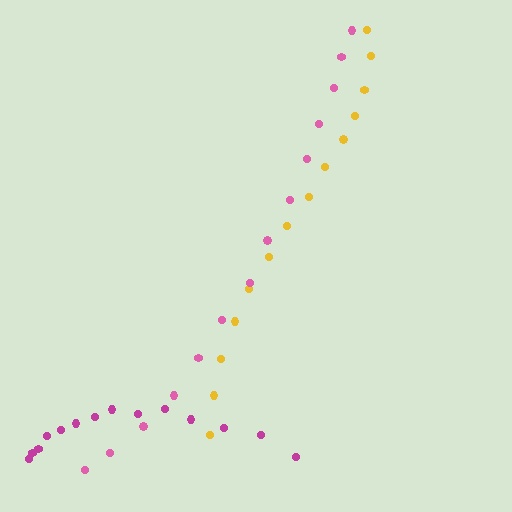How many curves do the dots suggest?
There are 3 distinct paths.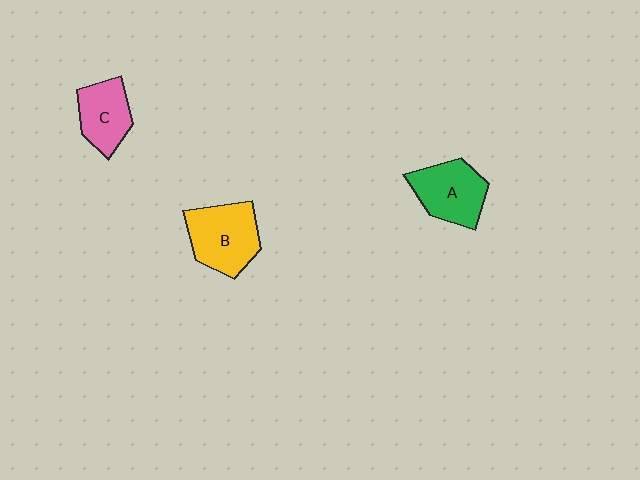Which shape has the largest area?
Shape B (yellow).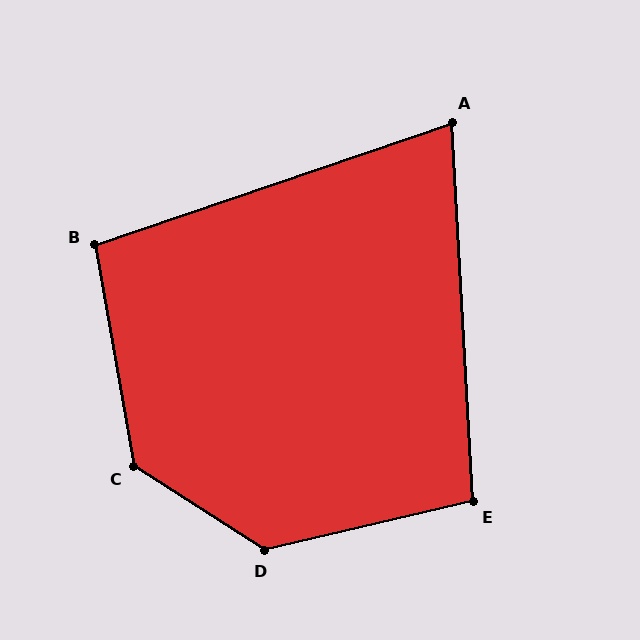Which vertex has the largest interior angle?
D, at approximately 134 degrees.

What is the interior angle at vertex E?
Approximately 100 degrees (obtuse).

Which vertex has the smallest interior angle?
A, at approximately 74 degrees.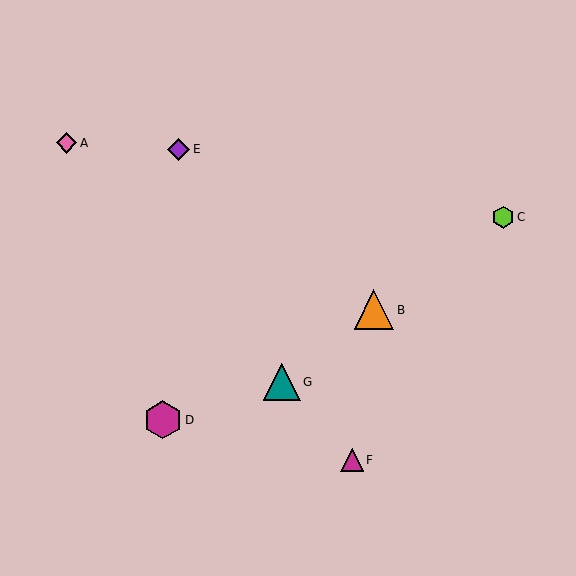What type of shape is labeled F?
Shape F is a magenta triangle.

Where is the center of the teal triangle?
The center of the teal triangle is at (282, 382).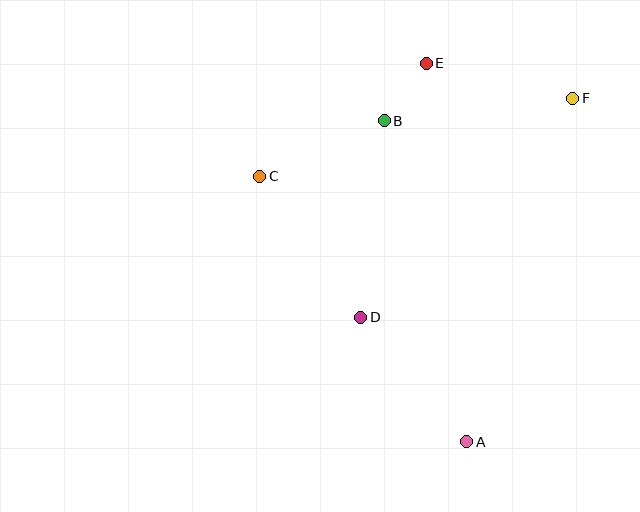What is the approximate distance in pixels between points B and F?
The distance between B and F is approximately 190 pixels.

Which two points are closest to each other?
Points B and E are closest to each other.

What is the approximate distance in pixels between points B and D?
The distance between B and D is approximately 198 pixels.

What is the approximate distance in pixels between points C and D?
The distance between C and D is approximately 173 pixels.